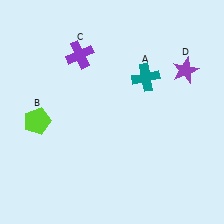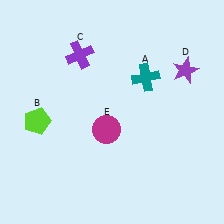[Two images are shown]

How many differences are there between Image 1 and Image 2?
There is 1 difference between the two images.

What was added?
A magenta circle (E) was added in Image 2.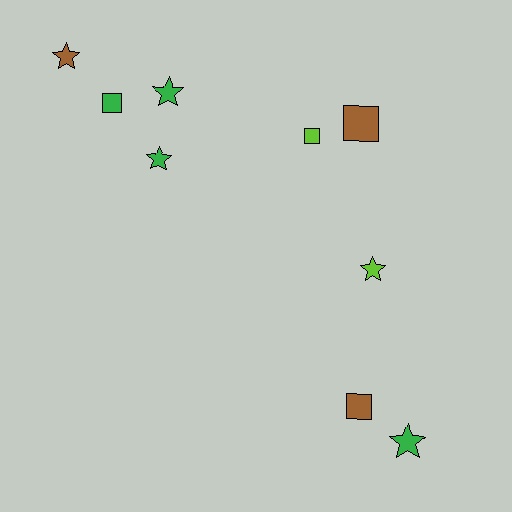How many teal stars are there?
There are no teal stars.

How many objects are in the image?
There are 9 objects.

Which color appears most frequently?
Green, with 4 objects.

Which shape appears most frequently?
Star, with 5 objects.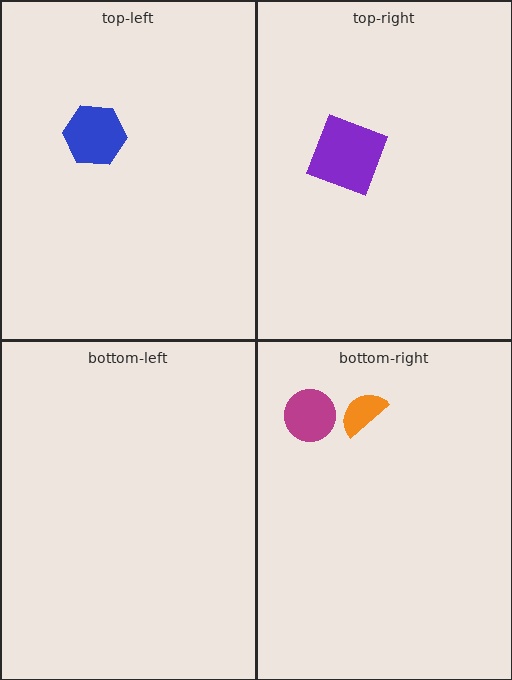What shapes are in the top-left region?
The blue hexagon.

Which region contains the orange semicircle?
The bottom-right region.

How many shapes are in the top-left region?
1.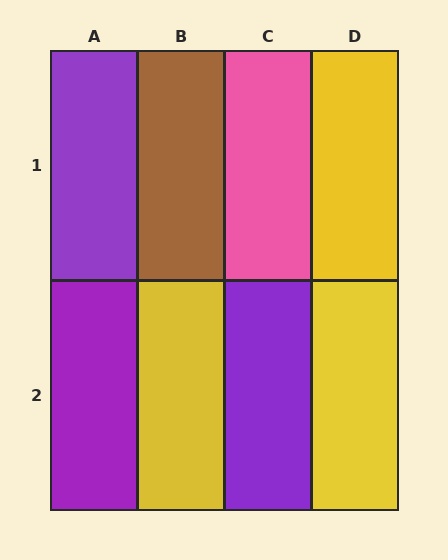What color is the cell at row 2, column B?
Yellow.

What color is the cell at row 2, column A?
Purple.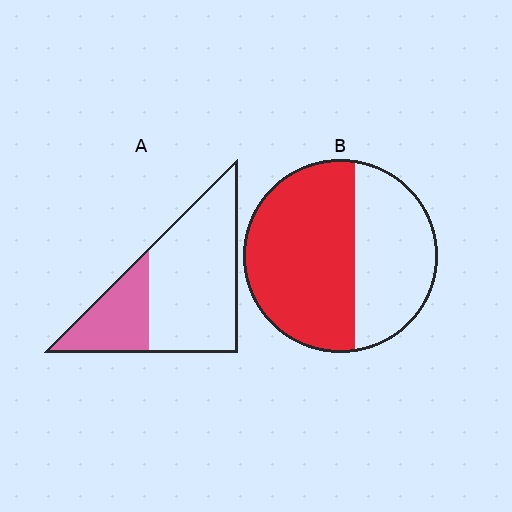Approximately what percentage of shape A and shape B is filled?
A is approximately 30% and B is approximately 60%.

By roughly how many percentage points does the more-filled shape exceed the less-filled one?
By roughly 30 percentage points (B over A).